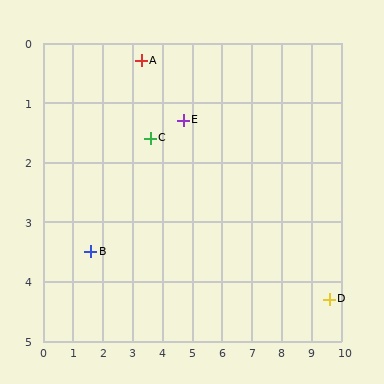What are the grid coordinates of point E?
Point E is at approximately (4.7, 1.3).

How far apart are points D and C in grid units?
Points D and C are about 6.6 grid units apart.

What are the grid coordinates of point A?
Point A is at approximately (3.3, 0.3).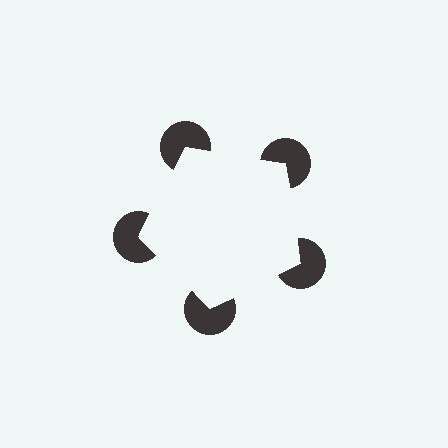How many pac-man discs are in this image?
There are 5 — one at each vertex of the illusory pentagon.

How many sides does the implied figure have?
5 sides.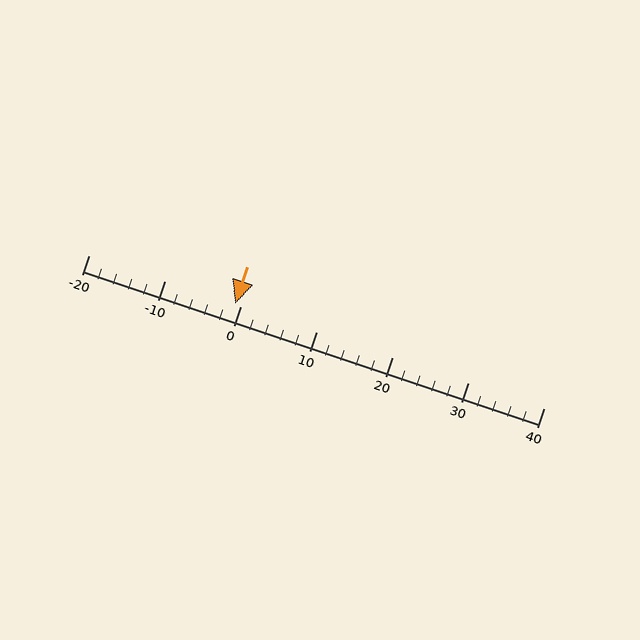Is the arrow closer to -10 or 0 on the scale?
The arrow is closer to 0.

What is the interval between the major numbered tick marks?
The major tick marks are spaced 10 units apart.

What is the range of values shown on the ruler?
The ruler shows values from -20 to 40.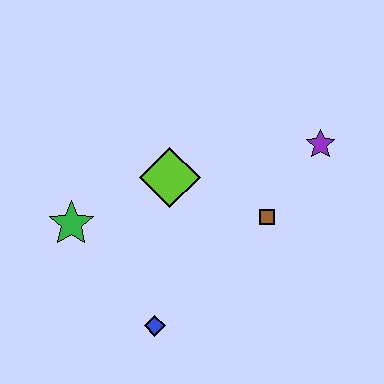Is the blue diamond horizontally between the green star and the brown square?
Yes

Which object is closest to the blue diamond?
The green star is closest to the blue diamond.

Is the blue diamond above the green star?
No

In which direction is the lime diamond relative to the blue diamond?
The lime diamond is above the blue diamond.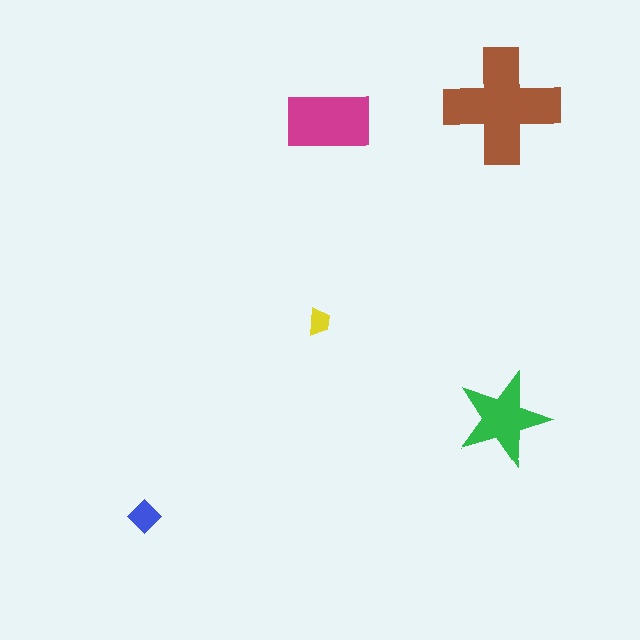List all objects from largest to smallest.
The brown cross, the magenta rectangle, the green star, the blue diamond, the yellow trapezoid.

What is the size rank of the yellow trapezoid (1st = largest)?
5th.